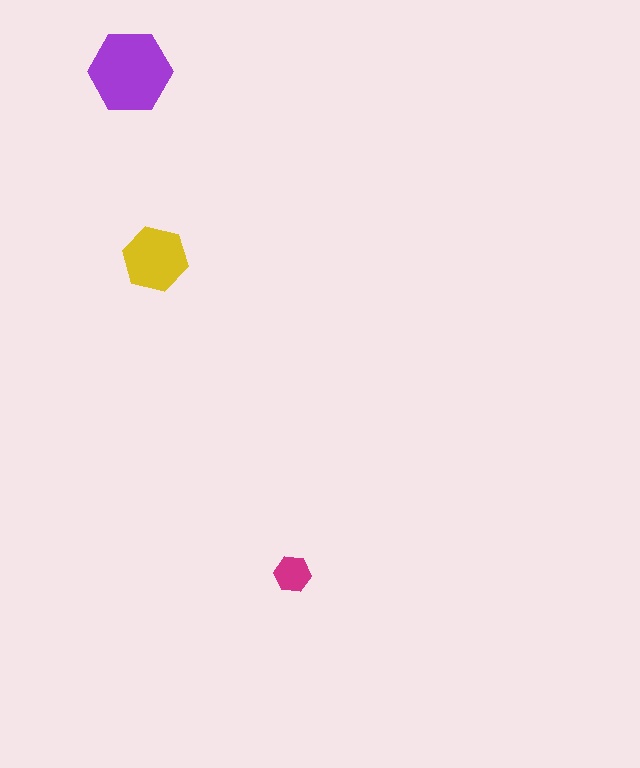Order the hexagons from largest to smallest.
the purple one, the yellow one, the magenta one.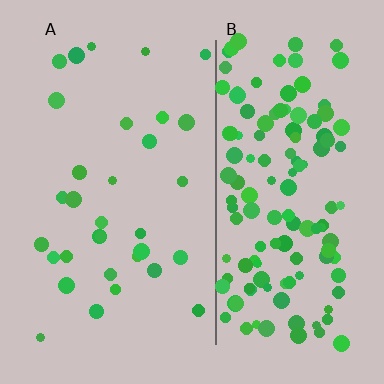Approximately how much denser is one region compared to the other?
Approximately 4.2× — region B over region A.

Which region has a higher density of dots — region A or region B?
B (the right).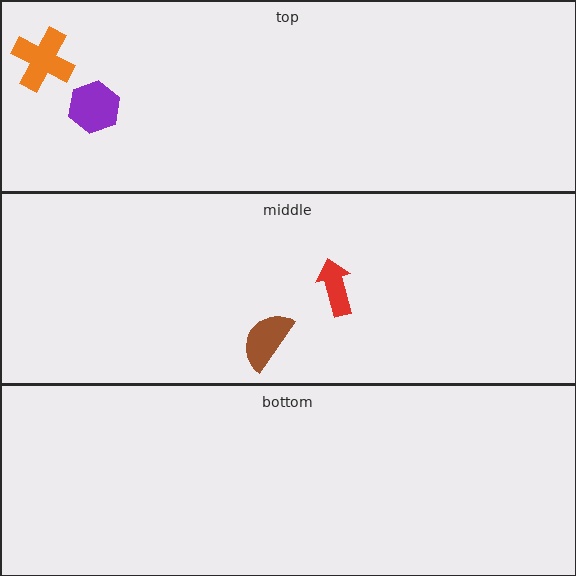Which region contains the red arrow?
The middle region.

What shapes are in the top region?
The purple hexagon, the orange cross.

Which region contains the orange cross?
The top region.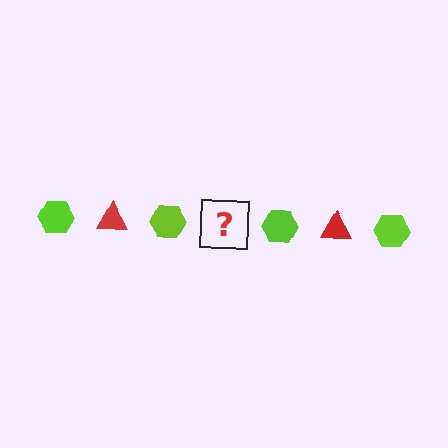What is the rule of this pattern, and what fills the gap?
The rule is that the pattern alternates between lime hexagon and red triangle. The gap should be filled with a red triangle.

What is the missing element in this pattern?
The missing element is a red triangle.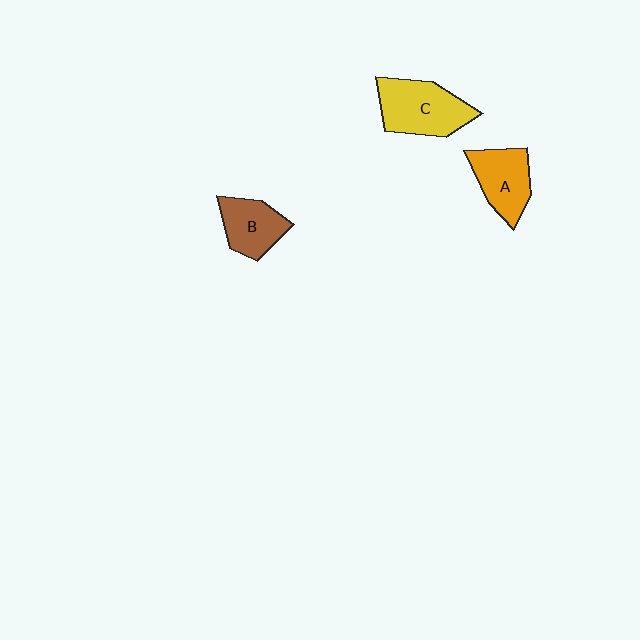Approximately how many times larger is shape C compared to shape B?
Approximately 1.4 times.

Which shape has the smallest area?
Shape B (brown).